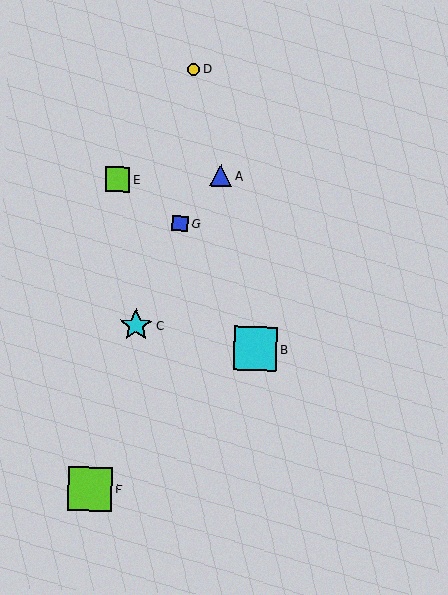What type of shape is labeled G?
Shape G is a blue square.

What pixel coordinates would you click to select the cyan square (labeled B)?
Click at (255, 349) to select the cyan square B.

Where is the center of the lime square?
The center of the lime square is at (90, 489).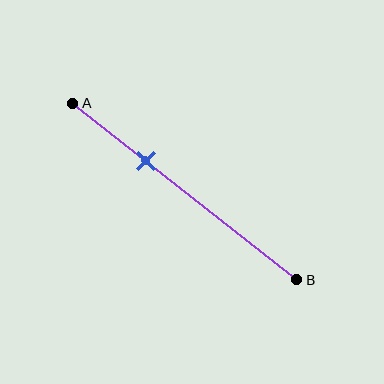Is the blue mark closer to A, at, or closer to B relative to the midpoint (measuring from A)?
The blue mark is closer to point A than the midpoint of segment AB.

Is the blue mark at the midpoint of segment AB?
No, the mark is at about 35% from A, not at the 50% midpoint.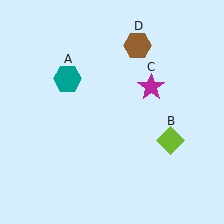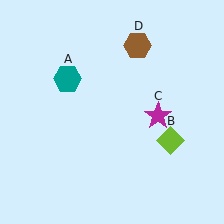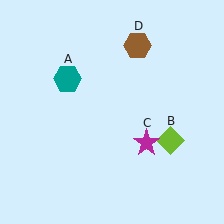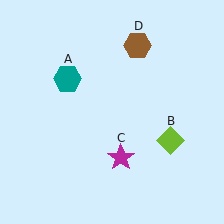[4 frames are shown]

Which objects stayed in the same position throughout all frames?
Teal hexagon (object A) and lime diamond (object B) and brown hexagon (object D) remained stationary.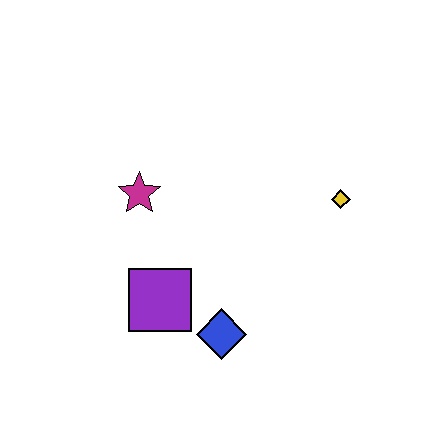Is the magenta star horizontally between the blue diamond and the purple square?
No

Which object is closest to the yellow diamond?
The blue diamond is closest to the yellow diamond.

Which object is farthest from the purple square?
The yellow diamond is farthest from the purple square.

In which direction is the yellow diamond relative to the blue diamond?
The yellow diamond is above the blue diamond.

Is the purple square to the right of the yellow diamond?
No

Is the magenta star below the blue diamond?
No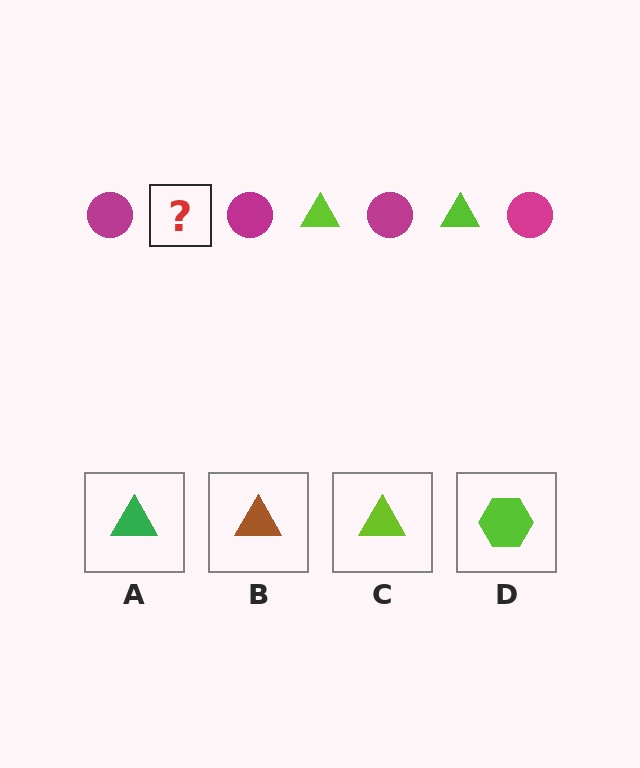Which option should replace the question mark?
Option C.